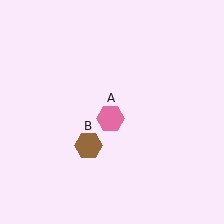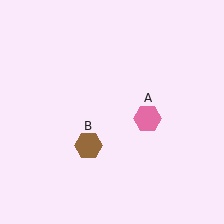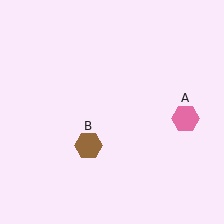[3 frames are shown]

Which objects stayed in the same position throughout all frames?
Brown hexagon (object B) remained stationary.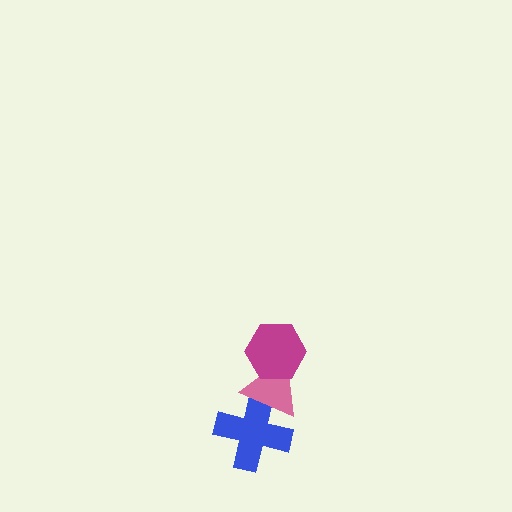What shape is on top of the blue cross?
The pink triangle is on top of the blue cross.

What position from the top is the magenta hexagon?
The magenta hexagon is 1st from the top.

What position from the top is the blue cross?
The blue cross is 3rd from the top.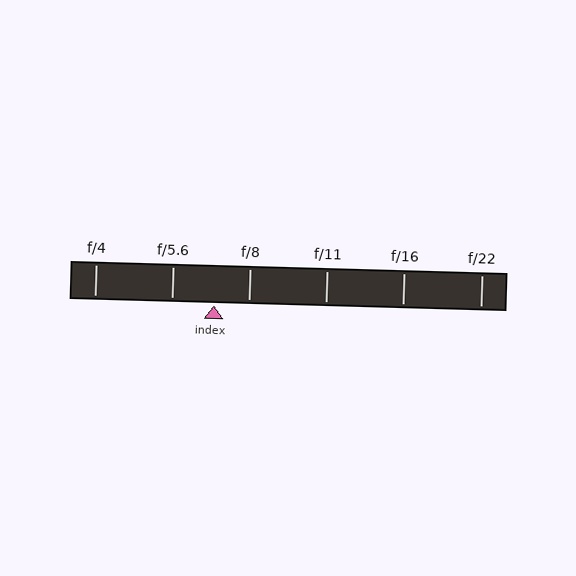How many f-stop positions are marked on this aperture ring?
There are 6 f-stop positions marked.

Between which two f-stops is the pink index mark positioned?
The index mark is between f/5.6 and f/8.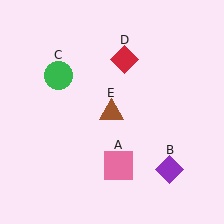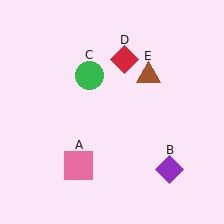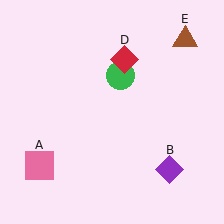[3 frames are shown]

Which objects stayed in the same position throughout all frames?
Purple diamond (object B) and red diamond (object D) remained stationary.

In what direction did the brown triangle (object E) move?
The brown triangle (object E) moved up and to the right.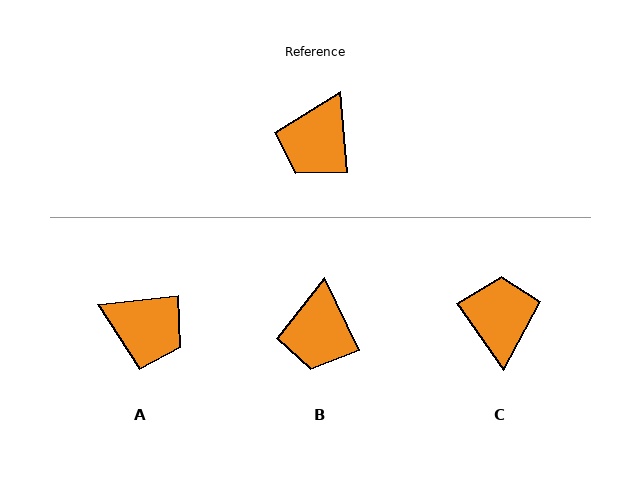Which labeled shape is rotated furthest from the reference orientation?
C, about 150 degrees away.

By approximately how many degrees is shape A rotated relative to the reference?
Approximately 91 degrees counter-clockwise.